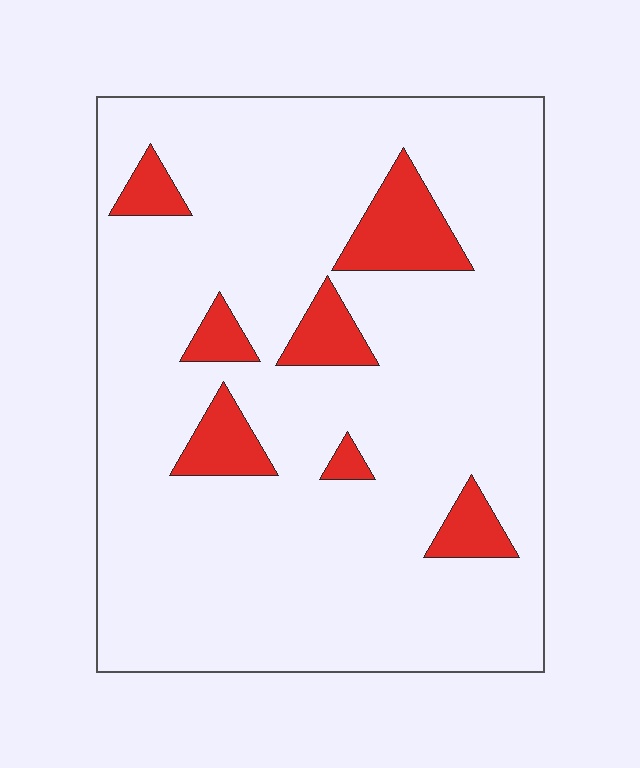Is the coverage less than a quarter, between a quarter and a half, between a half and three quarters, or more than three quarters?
Less than a quarter.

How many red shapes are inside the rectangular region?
7.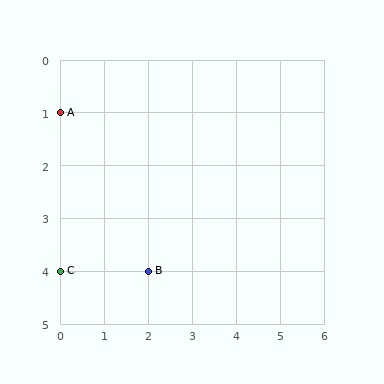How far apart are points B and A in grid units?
Points B and A are 2 columns and 3 rows apart (about 3.6 grid units diagonally).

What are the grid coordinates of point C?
Point C is at grid coordinates (0, 4).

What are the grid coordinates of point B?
Point B is at grid coordinates (2, 4).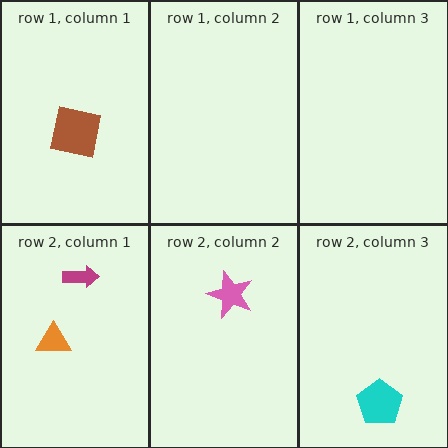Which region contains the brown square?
The row 1, column 1 region.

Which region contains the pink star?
The row 2, column 2 region.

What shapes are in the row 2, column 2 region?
The pink star.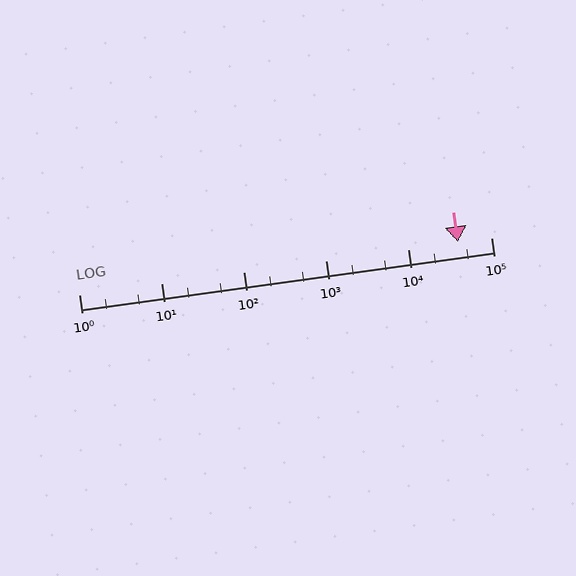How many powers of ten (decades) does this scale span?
The scale spans 5 decades, from 1 to 100000.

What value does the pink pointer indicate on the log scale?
The pointer indicates approximately 40000.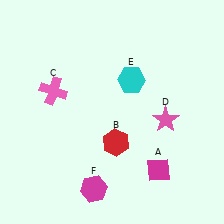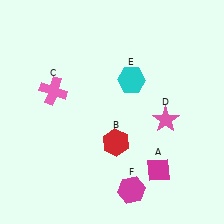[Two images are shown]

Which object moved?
The magenta hexagon (F) moved right.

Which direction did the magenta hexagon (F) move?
The magenta hexagon (F) moved right.